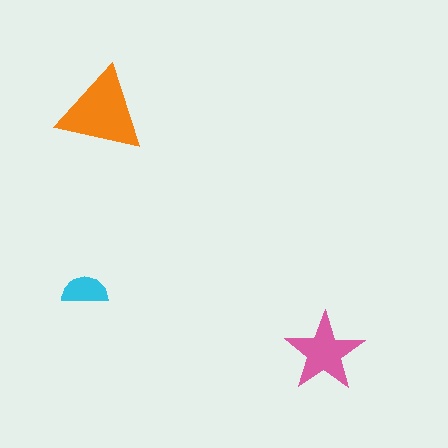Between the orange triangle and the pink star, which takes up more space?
The orange triangle.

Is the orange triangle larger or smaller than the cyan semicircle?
Larger.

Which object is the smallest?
The cyan semicircle.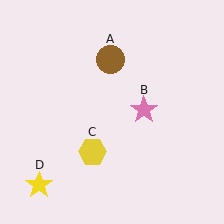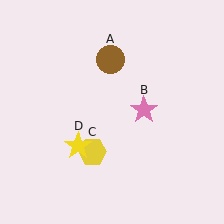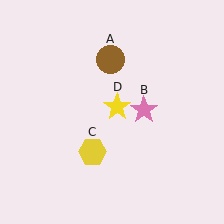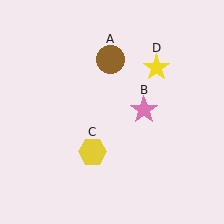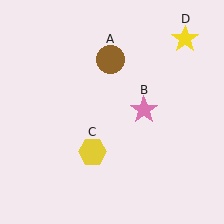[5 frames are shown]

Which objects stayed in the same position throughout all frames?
Brown circle (object A) and pink star (object B) and yellow hexagon (object C) remained stationary.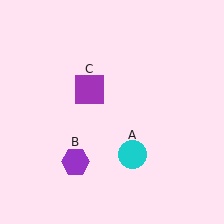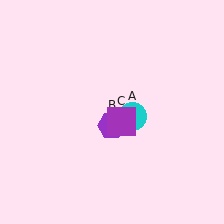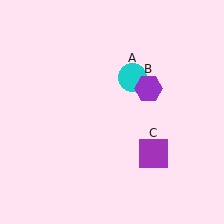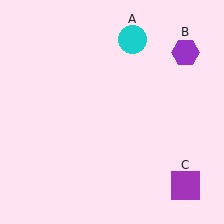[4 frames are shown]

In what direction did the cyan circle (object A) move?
The cyan circle (object A) moved up.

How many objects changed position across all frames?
3 objects changed position: cyan circle (object A), purple hexagon (object B), purple square (object C).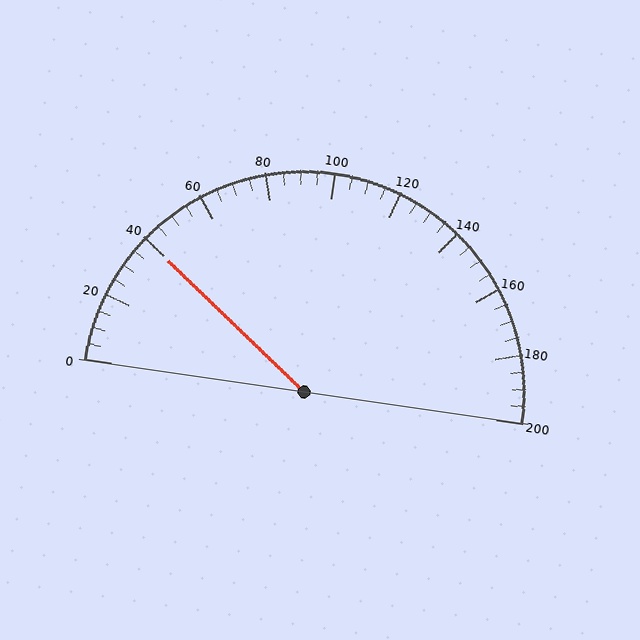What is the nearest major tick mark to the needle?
The nearest major tick mark is 40.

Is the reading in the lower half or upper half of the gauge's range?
The reading is in the lower half of the range (0 to 200).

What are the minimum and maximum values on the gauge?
The gauge ranges from 0 to 200.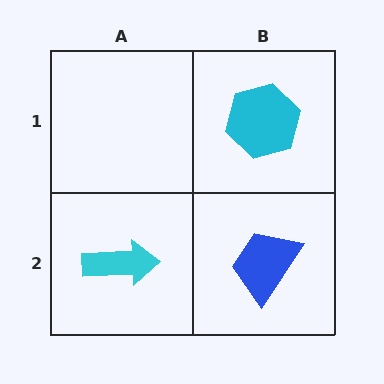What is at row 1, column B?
A cyan hexagon.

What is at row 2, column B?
A blue trapezoid.